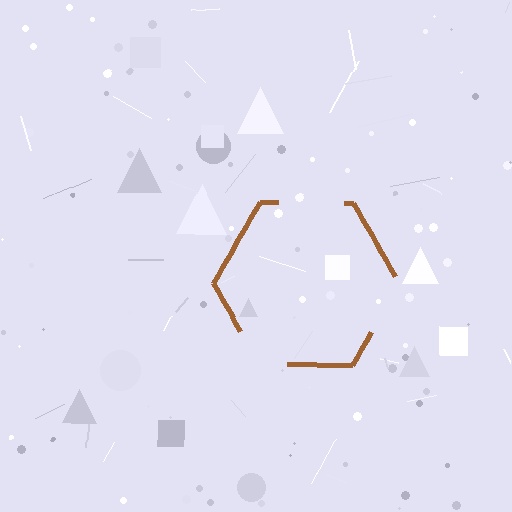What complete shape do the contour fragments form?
The contour fragments form a hexagon.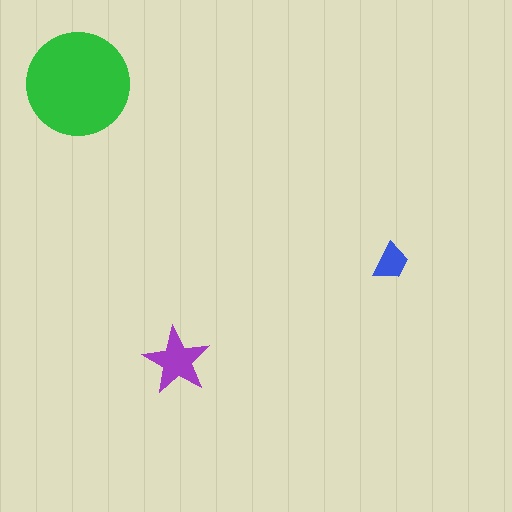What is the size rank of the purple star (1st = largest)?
2nd.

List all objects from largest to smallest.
The green circle, the purple star, the blue trapezoid.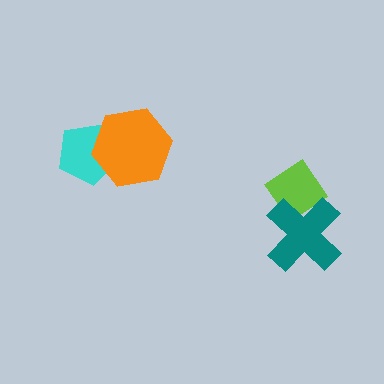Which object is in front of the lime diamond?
The teal cross is in front of the lime diamond.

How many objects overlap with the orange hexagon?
1 object overlaps with the orange hexagon.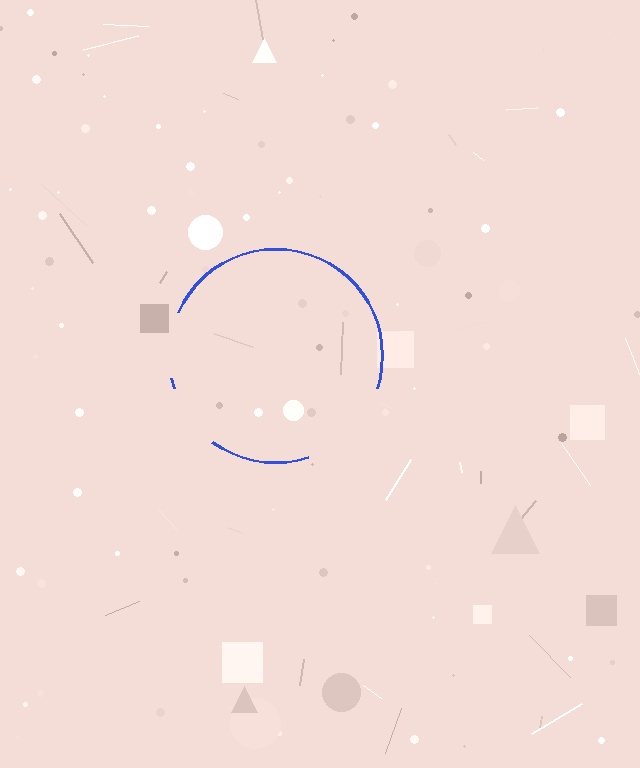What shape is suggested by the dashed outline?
The dashed outline suggests a circle.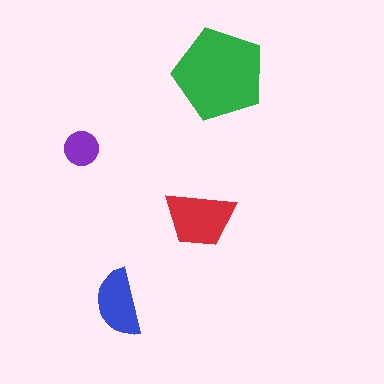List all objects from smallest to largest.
The purple circle, the blue semicircle, the red trapezoid, the green pentagon.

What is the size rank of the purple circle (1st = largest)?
4th.